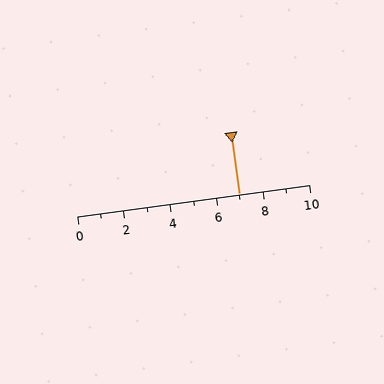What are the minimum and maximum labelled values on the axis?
The axis runs from 0 to 10.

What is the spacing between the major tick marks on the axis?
The major ticks are spaced 2 apart.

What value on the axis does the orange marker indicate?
The marker indicates approximately 7.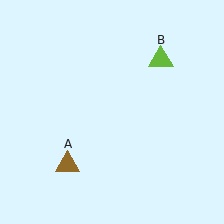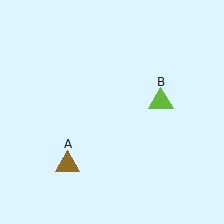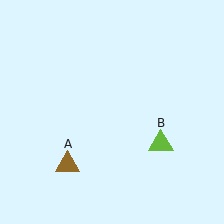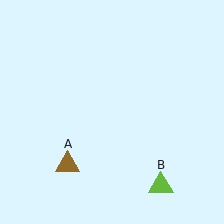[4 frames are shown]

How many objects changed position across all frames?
1 object changed position: lime triangle (object B).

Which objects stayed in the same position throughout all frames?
Brown triangle (object A) remained stationary.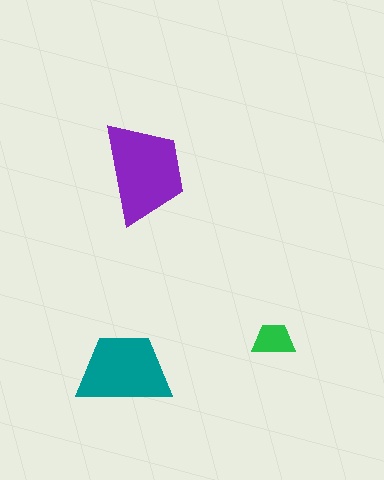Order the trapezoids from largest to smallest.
the purple one, the teal one, the green one.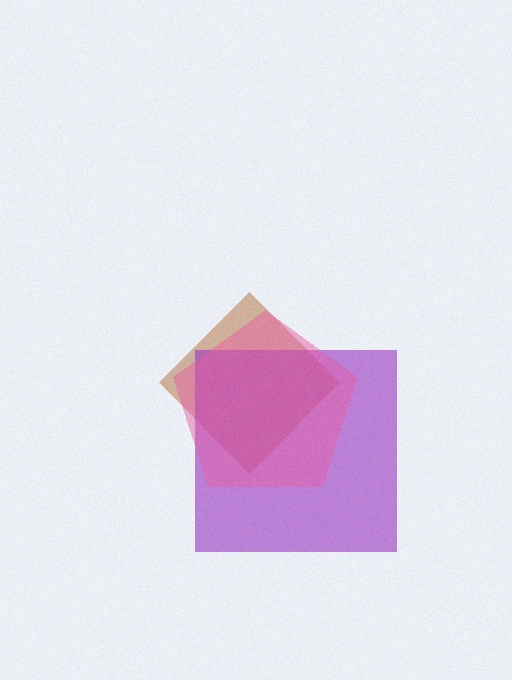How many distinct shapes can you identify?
There are 3 distinct shapes: a brown diamond, a purple square, a pink pentagon.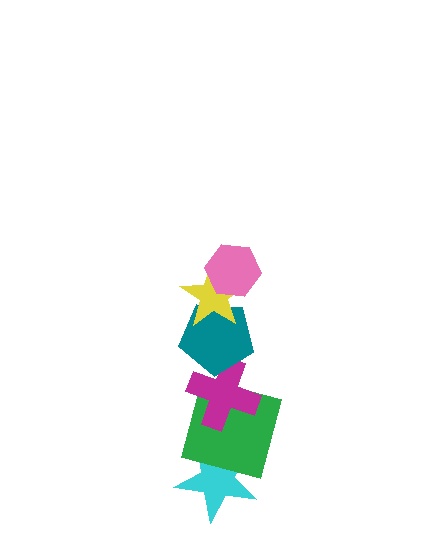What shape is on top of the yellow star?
The pink hexagon is on top of the yellow star.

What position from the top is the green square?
The green square is 5th from the top.